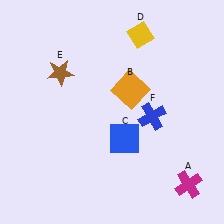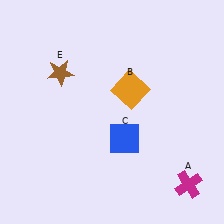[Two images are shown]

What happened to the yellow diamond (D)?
The yellow diamond (D) was removed in Image 2. It was in the top-right area of Image 1.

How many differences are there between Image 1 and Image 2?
There are 2 differences between the two images.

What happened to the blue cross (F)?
The blue cross (F) was removed in Image 2. It was in the bottom-right area of Image 1.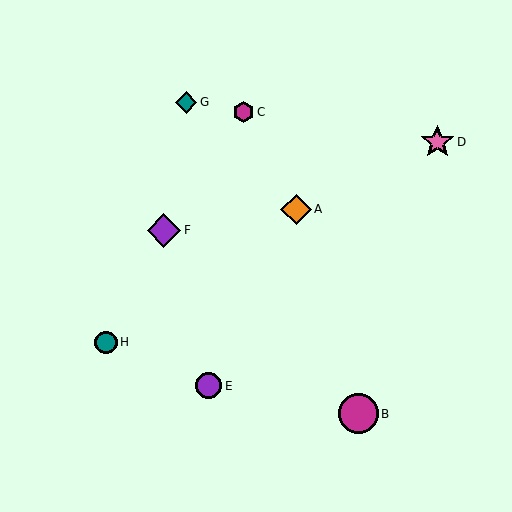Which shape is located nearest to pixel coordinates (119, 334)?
The teal circle (labeled H) at (106, 342) is nearest to that location.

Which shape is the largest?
The magenta circle (labeled B) is the largest.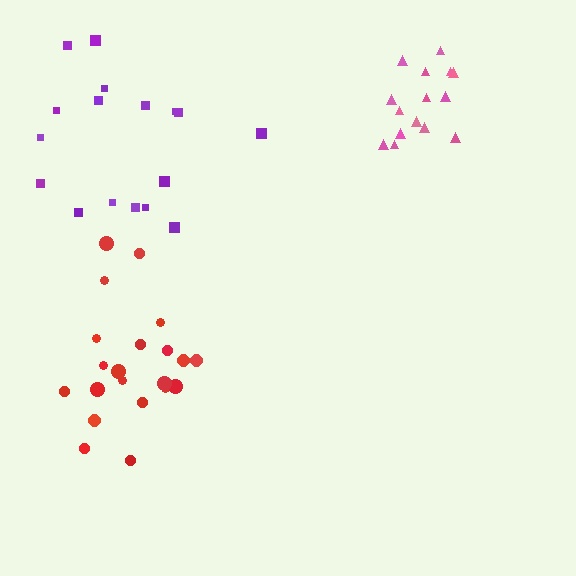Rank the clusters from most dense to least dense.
pink, red, purple.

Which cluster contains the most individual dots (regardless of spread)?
Red (21).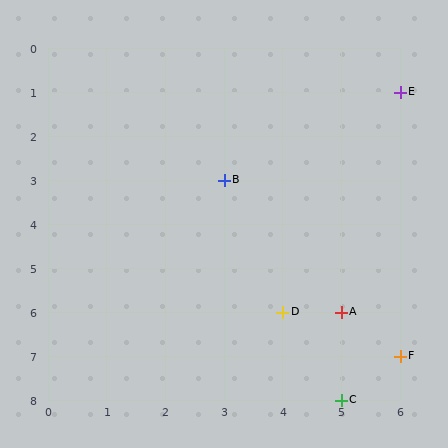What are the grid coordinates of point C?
Point C is at grid coordinates (5, 8).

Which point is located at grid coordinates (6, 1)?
Point E is at (6, 1).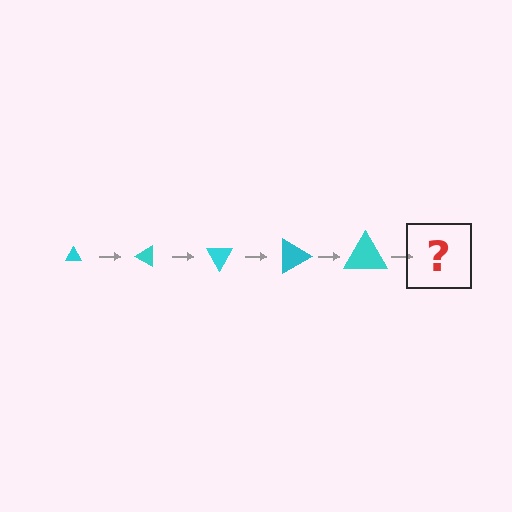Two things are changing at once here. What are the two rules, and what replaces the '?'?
The two rules are that the triangle grows larger each step and it rotates 30 degrees each step. The '?' should be a triangle, larger than the previous one and rotated 150 degrees from the start.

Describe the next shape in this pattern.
It should be a triangle, larger than the previous one and rotated 150 degrees from the start.